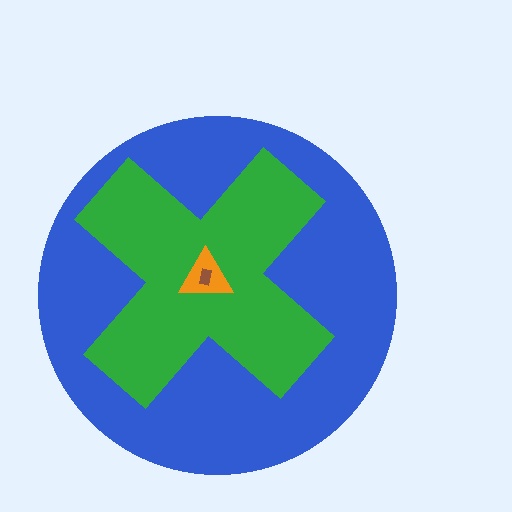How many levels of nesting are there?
4.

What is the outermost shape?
The blue circle.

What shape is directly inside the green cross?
The orange triangle.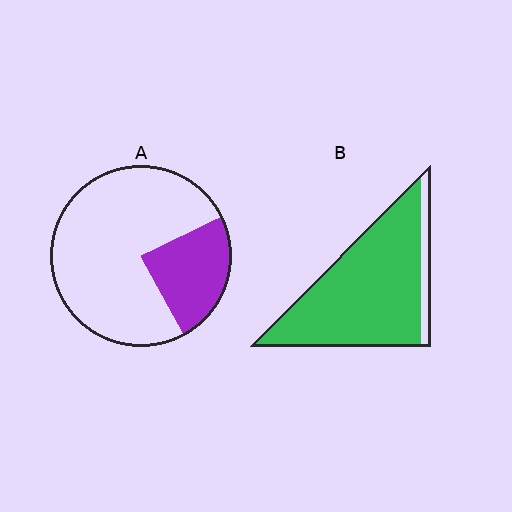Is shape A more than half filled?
No.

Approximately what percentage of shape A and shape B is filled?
A is approximately 25% and B is approximately 90%.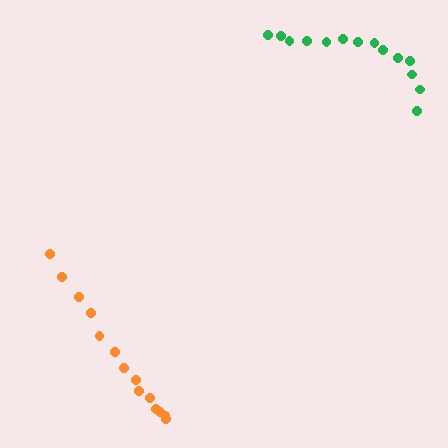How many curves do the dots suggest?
There are 2 distinct paths.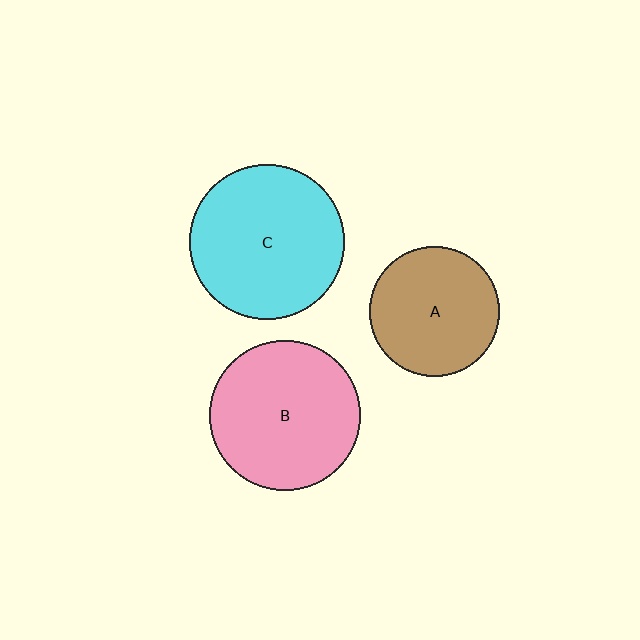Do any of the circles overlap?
No, none of the circles overlap.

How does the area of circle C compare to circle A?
Approximately 1.4 times.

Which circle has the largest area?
Circle C (cyan).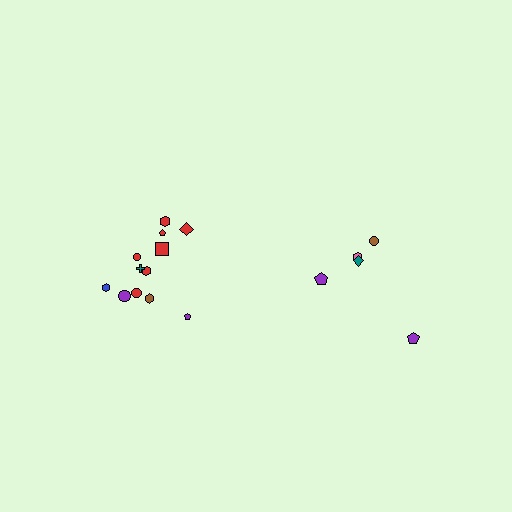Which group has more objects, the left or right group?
The left group.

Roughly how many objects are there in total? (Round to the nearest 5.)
Roughly 15 objects in total.